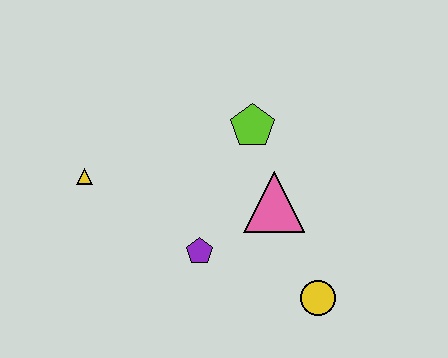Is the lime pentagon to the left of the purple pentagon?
No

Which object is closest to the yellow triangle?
The purple pentagon is closest to the yellow triangle.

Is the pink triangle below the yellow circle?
No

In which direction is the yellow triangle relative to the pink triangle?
The yellow triangle is to the left of the pink triangle.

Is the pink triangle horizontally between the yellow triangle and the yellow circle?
Yes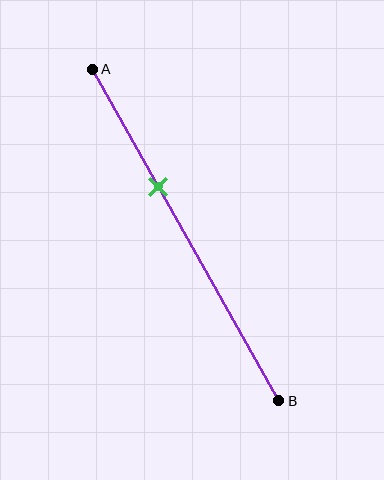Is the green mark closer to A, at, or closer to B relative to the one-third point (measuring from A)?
The green mark is approximately at the one-third point of segment AB.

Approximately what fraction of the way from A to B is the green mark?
The green mark is approximately 35% of the way from A to B.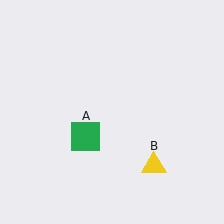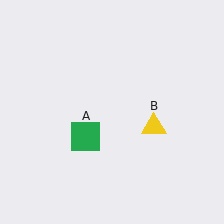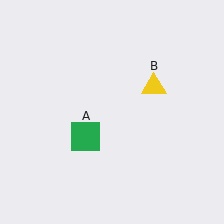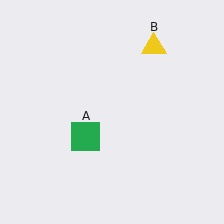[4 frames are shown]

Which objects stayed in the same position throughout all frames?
Green square (object A) remained stationary.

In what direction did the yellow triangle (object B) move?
The yellow triangle (object B) moved up.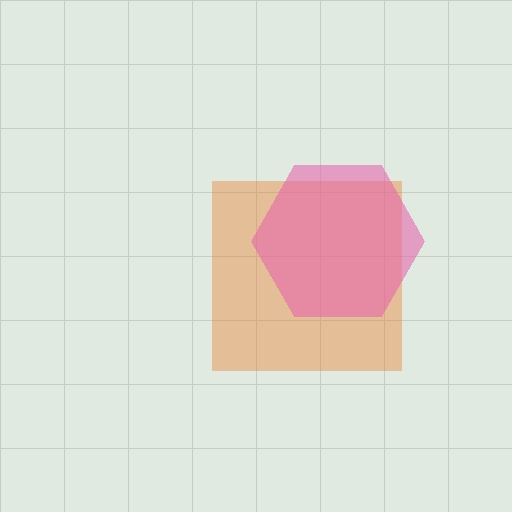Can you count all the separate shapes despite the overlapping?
Yes, there are 2 separate shapes.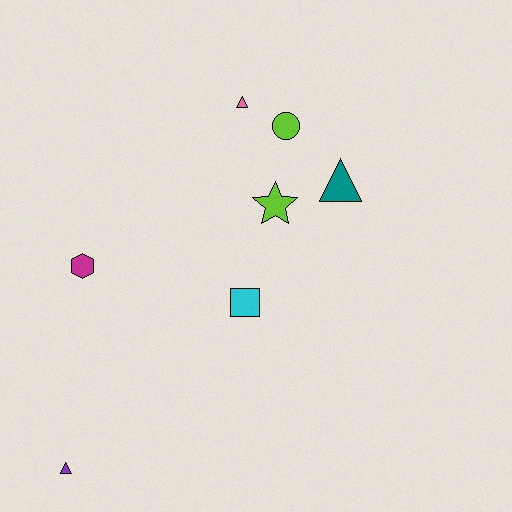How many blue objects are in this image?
There are no blue objects.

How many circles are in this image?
There is 1 circle.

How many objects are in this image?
There are 7 objects.